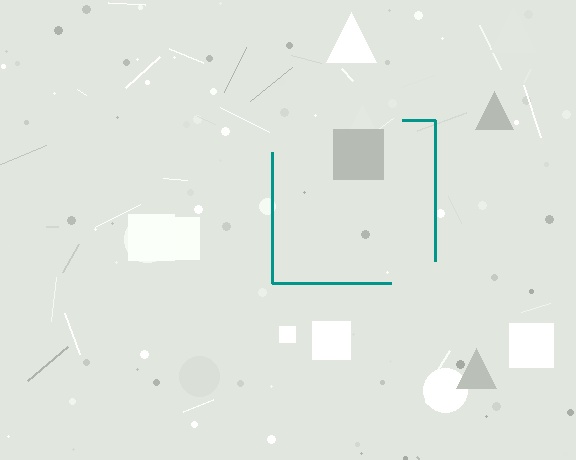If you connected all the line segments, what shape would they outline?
They would outline a square.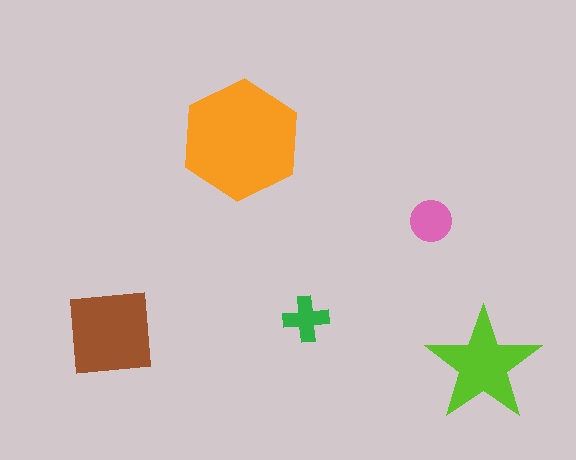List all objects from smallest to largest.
The green cross, the pink circle, the lime star, the brown square, the orange hexagon.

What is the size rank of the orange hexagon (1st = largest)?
1st.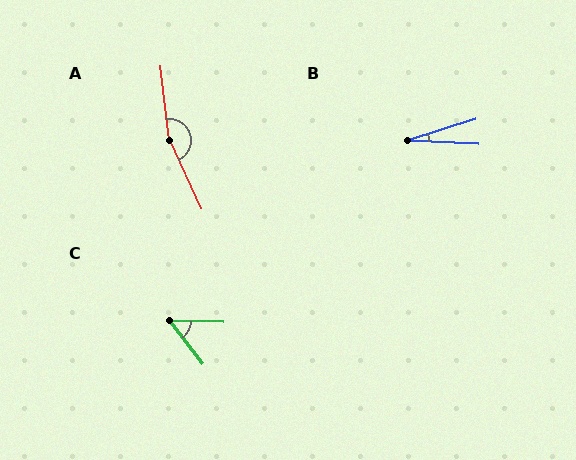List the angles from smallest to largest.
B (20°), C (51°), A (162°).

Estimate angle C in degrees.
Approximately 51 degrees.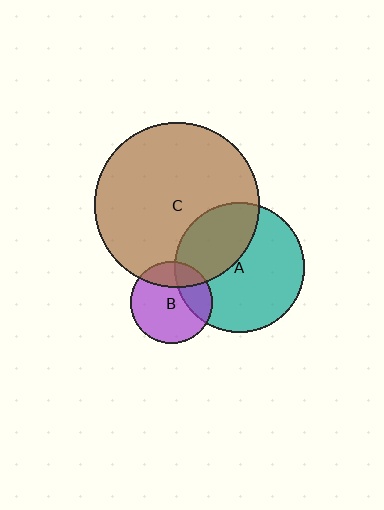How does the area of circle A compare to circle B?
Approximately 2.5 times.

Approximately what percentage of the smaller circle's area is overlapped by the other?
Approximately 35%.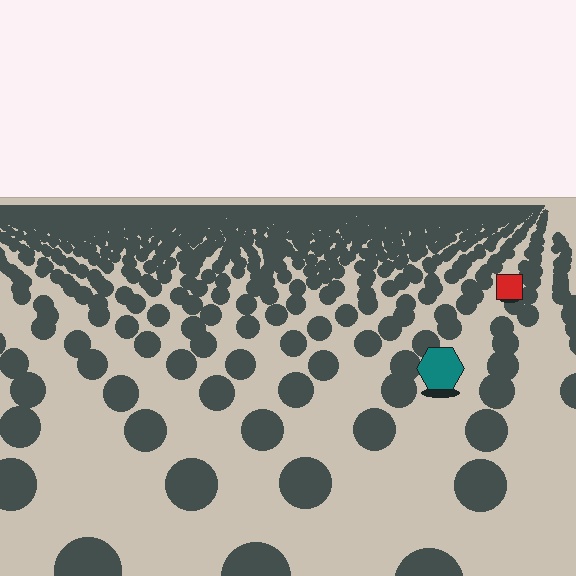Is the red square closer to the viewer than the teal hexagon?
No. The teal hexagon is closer — you can tell from the texture gradient: the ground texture is coarser near it.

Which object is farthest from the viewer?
The red square is farthest from the viewer. It appears smaller and the ground texture around it is denser.